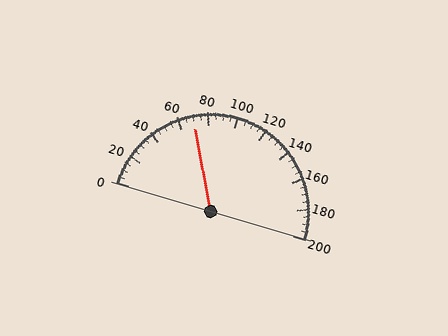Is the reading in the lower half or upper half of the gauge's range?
The reading is in the lower half of the range (0 to 200).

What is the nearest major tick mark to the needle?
The nearest major tick mark is 80.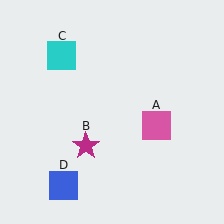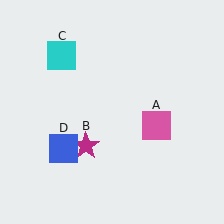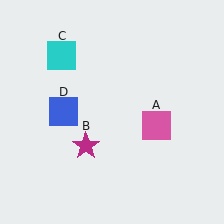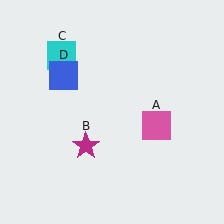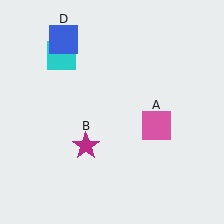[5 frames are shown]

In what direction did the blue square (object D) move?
The blue square (object D) moved up.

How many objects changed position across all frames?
1 object changed position: blue square (object D).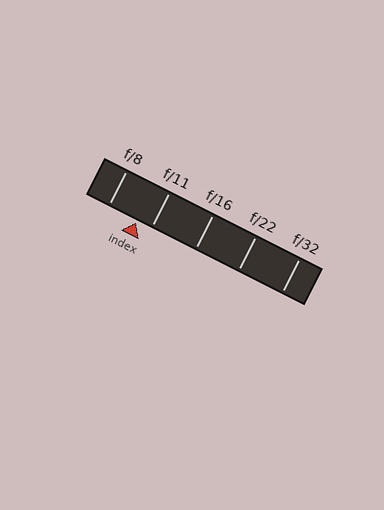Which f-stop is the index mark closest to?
The index mark is closest to f/11.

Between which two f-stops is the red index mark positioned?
The index mark is between f/8 and f/11.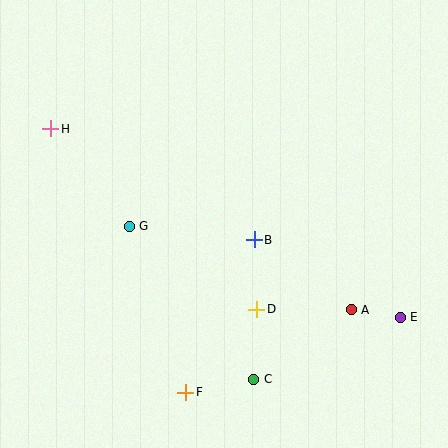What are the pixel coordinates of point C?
Point C is at (254, 379).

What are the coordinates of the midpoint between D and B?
The midpoint between D and B is at (256, 275).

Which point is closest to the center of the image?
Point B at (254, 240) is closest to the center.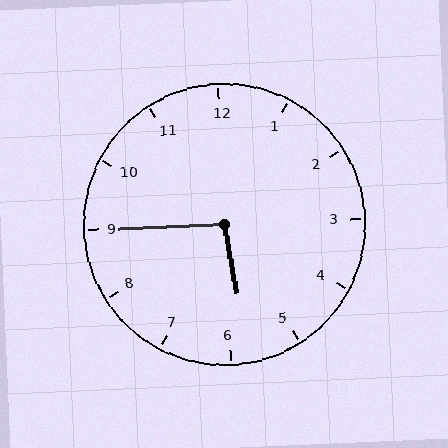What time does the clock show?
5:45.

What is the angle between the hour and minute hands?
Approximately 98 degrees.